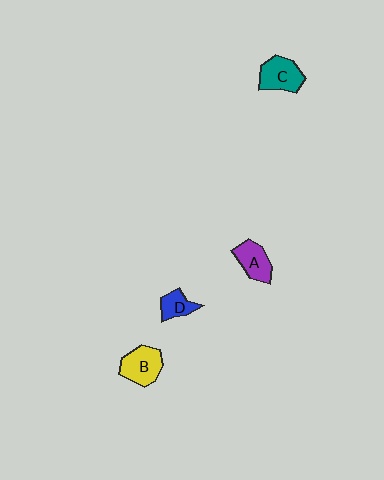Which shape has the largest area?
Shape B (yellow).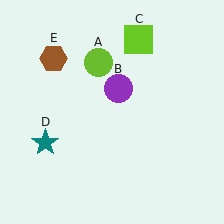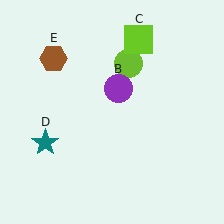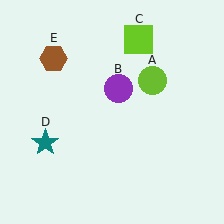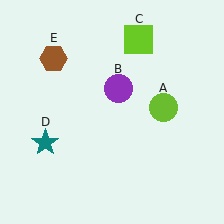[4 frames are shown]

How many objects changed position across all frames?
1 object changed position: lime circle (object A).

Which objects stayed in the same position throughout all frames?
Purple circle (object B) and lime square (object C) and teal star (object D) and brown hexagon (object E) remained stationary.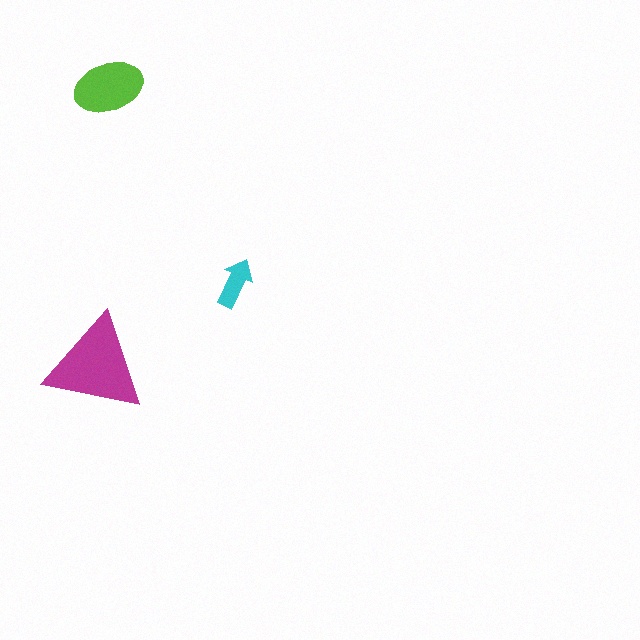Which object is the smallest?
The cyan arrow.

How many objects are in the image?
There are 3 objects in the image.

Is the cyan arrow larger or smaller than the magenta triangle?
Smaller.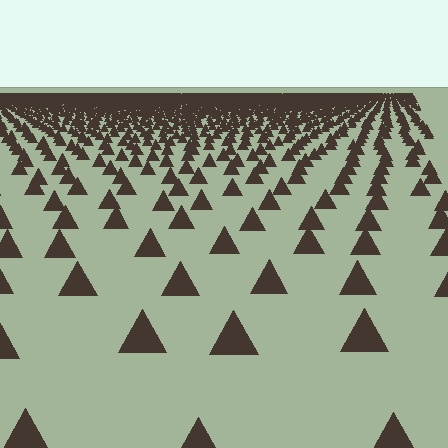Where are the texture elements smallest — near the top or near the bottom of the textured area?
Near the top.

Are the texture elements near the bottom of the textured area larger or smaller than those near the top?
Larger. Near the bottom, elements are closer to the viewer and appear at a bigger on-screen size.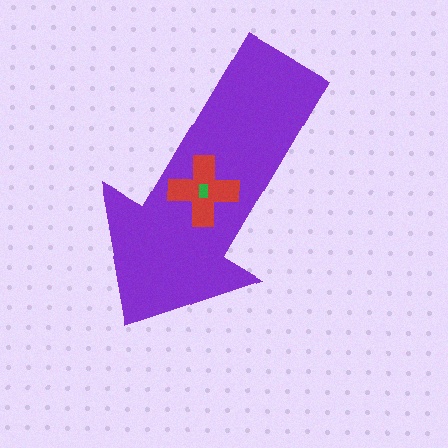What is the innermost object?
The green rectangle.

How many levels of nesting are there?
3.